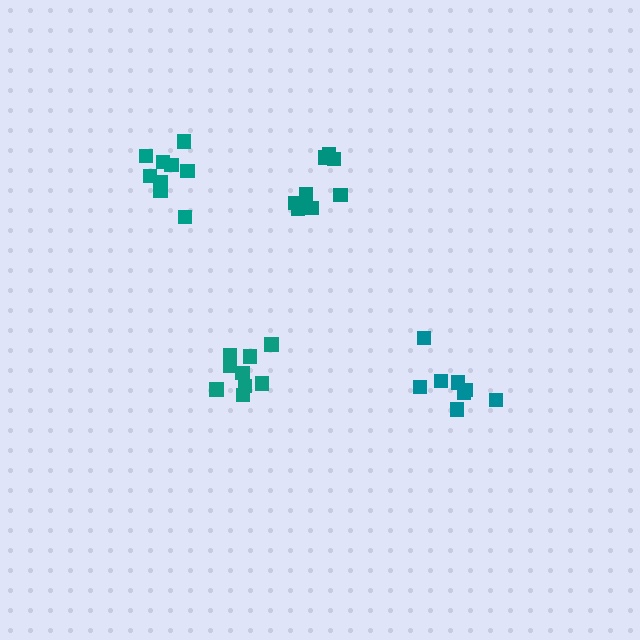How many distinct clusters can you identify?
There are 4 distinct clusters.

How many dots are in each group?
Group 1: 9 dots, Group 2: 10 dots, Group 3: 8 dots, Group 4: 8 dots (35 total).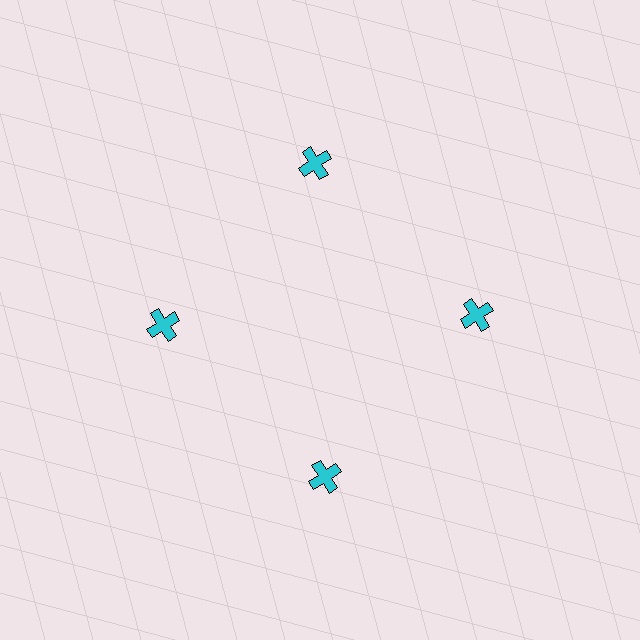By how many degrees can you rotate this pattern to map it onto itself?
The pattern maps onto itself every 90 degrees of rotation.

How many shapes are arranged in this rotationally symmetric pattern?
There are 4 shapes, arranged in 4 groups of 1.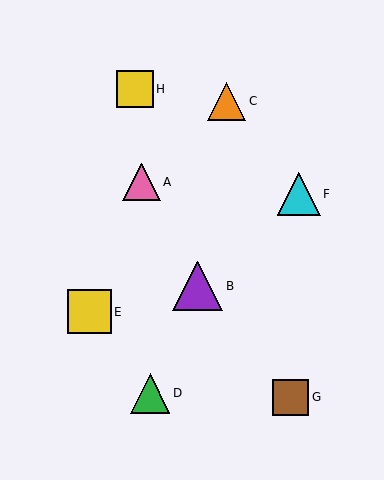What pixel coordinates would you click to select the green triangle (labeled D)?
Click at (151, 393) to select the green triangle D.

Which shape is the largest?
The purple triangle (labeled B) is the largest.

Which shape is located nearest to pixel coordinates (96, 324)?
The yellow square (labeled E) at (89, 312) is nearest to that location.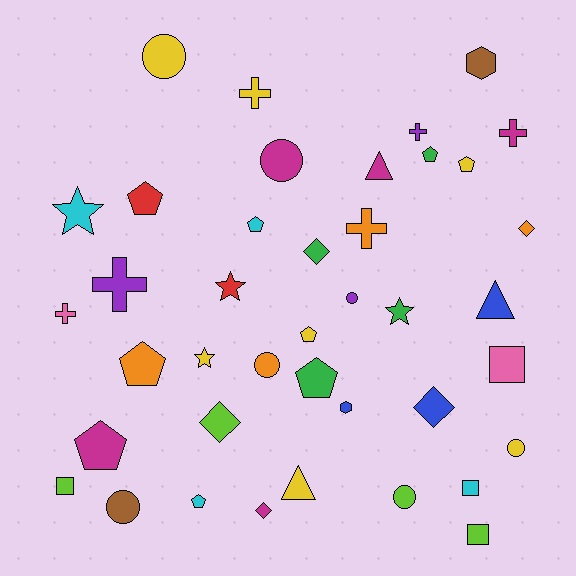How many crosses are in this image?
There are 6 crosses.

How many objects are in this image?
There are 40 objects.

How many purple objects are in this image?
There are 3 purple objects.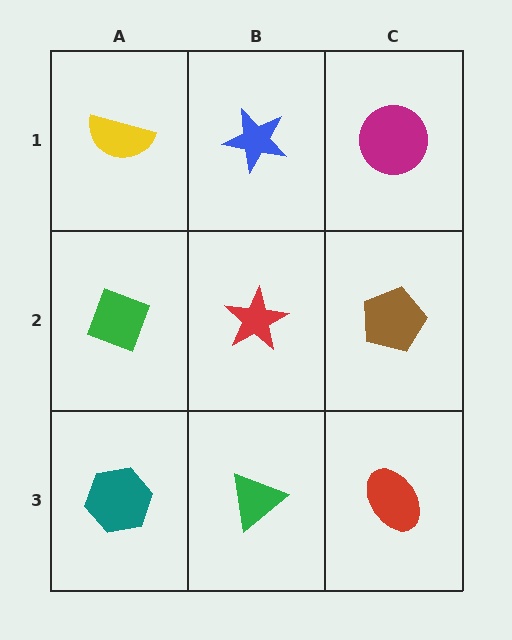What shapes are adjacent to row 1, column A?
A green diamond (row 2, column A), a blue star (row 1, column B).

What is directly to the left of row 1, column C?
A blue star.